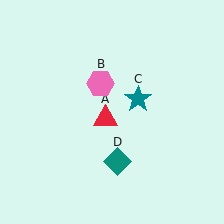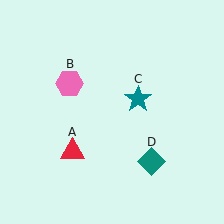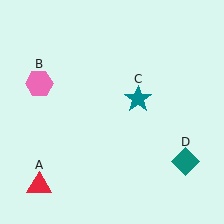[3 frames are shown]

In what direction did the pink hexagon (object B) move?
The pink hexagon (object B) moved left.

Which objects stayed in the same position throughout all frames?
Teal star (object C) remained stationary.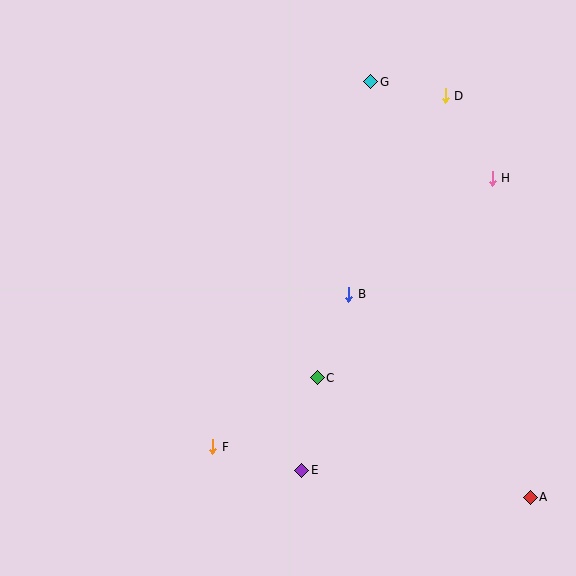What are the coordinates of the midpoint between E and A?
The midpoint between E and A is at (416, 484).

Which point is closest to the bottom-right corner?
Point A is closest to the bottom-right corner.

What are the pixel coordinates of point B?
Point B is at (349, 294).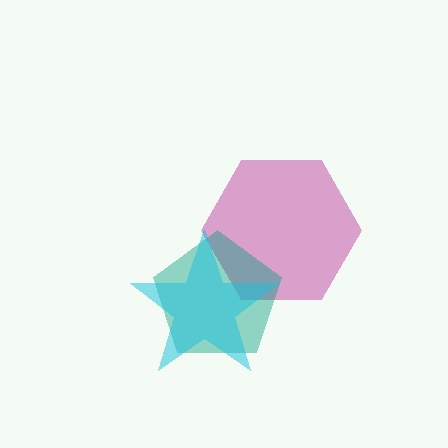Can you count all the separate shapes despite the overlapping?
Yes, there are 3 separate shapes.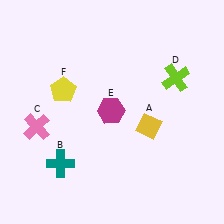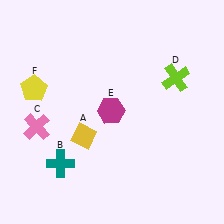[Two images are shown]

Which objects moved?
The objects that moved are: the yellow diamond (A), the yellow pentagon (F).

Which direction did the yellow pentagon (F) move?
The yellow pentagon (F) moved left.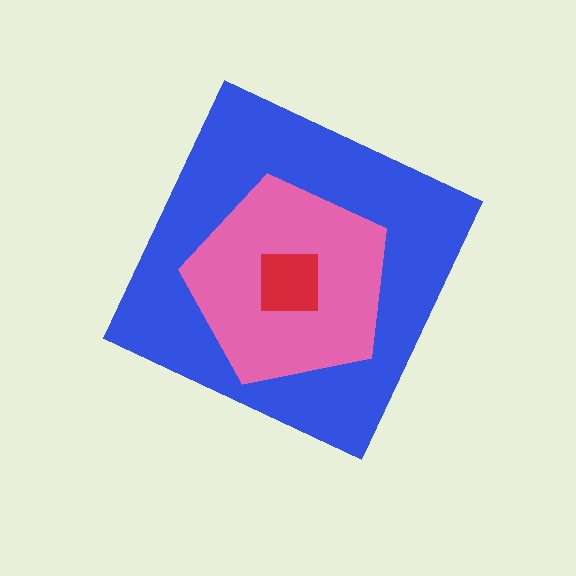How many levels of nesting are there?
3.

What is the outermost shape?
The blue diamond.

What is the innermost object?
The red square.